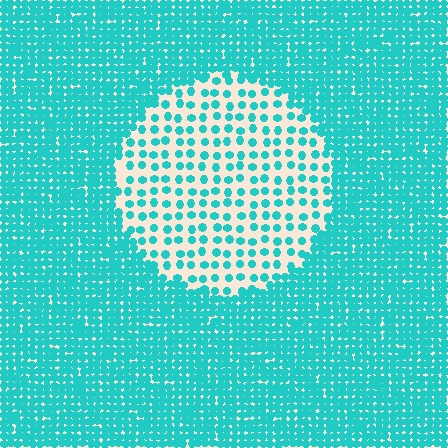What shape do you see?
I see a circle.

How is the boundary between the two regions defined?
The boundary is defined by a change in element density (approximately 2.9x ratio). All elements are the same color, size, and shape.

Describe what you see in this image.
The image contains small cyan elements arranged at two different densities. A circle-shaped region is visible where the elements are less densely packed than the surrounding area.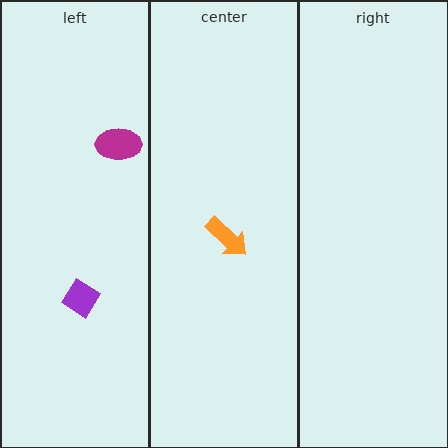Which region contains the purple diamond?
The left region.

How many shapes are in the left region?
2.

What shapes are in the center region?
The orange arrow.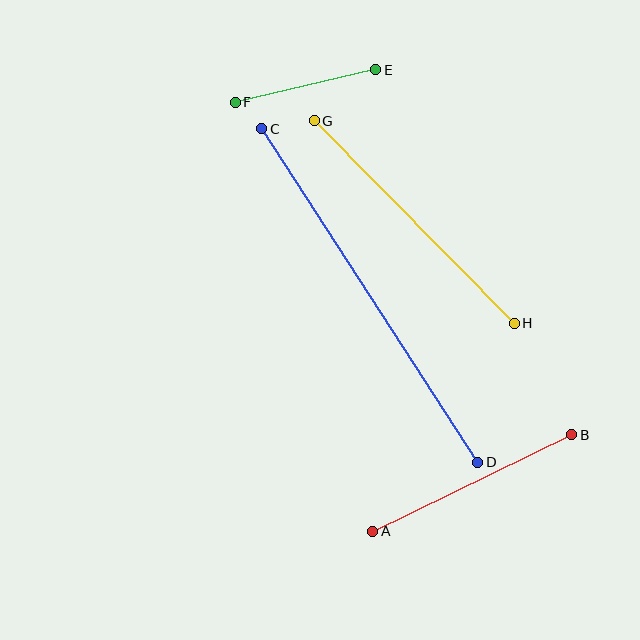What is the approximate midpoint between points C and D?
The midpoint is at approximately (370, 295) pixels.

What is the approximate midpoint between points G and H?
The midpoint is at approximately (414, 222) pixels.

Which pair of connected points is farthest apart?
Points C and D are farthest apart.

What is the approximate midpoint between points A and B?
The midpoint is at approximately (472, 483) pixels.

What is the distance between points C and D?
The distance is approximately 398 pixels.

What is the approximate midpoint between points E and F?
The midpoint is at approximately (306, 86) pixels.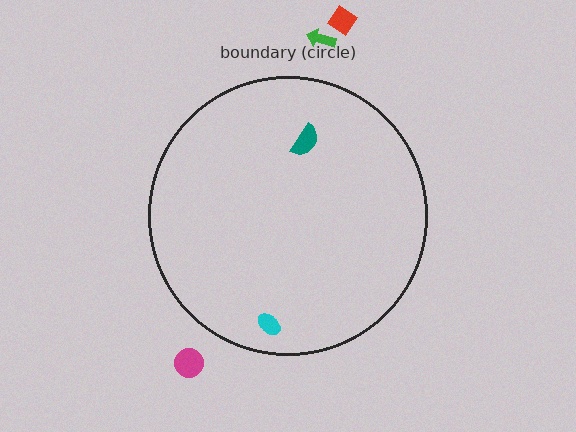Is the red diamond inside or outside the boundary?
Outside.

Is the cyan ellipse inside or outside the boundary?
Inside.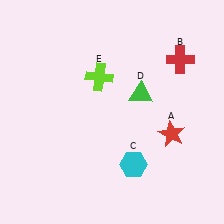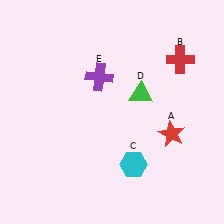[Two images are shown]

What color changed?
The cross (E) changed from lime in Image 1 to purple in Image 2.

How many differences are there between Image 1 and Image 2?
There is 1 difference between the two images.